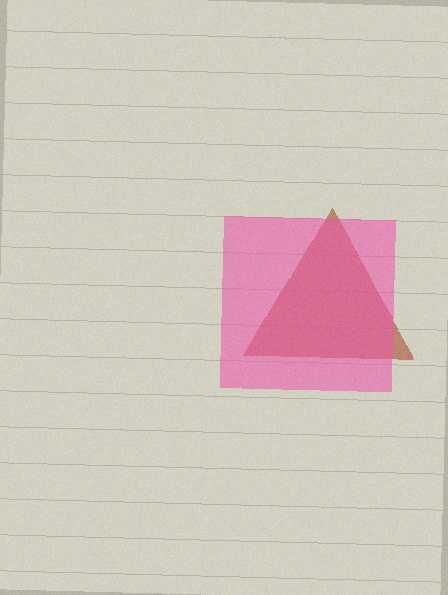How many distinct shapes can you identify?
There are 2 distinct shapes: a brown triangle, a pink square.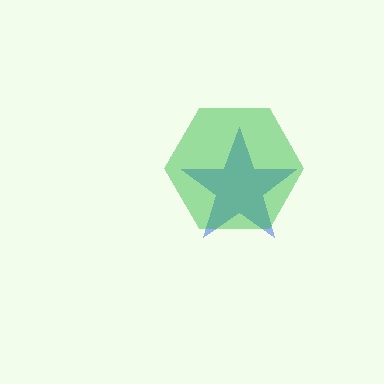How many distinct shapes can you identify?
There are 2 distinct shapes: a blue star, a green hexagon.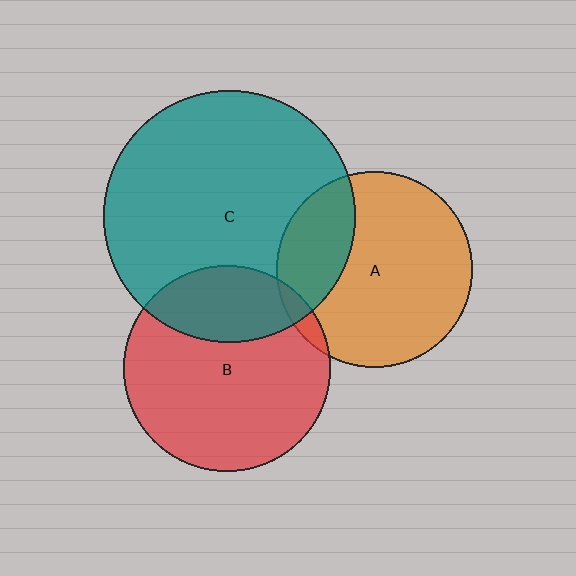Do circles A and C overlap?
Yes.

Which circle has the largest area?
Circle C (teal).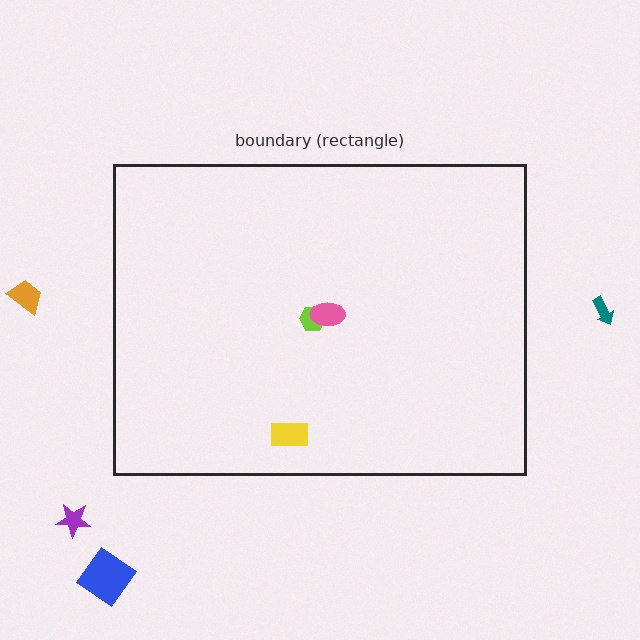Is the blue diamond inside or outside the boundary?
Outside.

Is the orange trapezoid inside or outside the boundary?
Outside.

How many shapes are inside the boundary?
3 inside, 4 outside.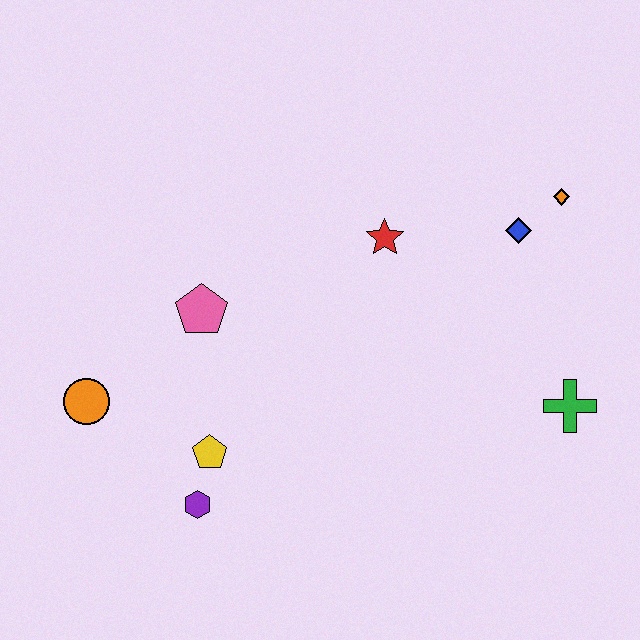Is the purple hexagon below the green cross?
Yes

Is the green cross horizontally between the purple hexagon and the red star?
No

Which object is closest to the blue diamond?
The orange diamond is closest to the blue diamond.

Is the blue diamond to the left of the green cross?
Yes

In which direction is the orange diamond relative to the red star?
The orange diamond is to the right of the red star.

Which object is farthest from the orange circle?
The orange diamond is farthest from the orange circle.